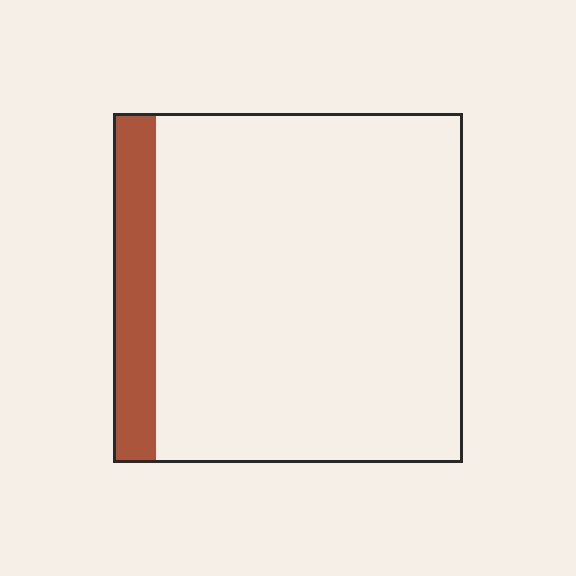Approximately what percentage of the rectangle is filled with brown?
Approximately 10%.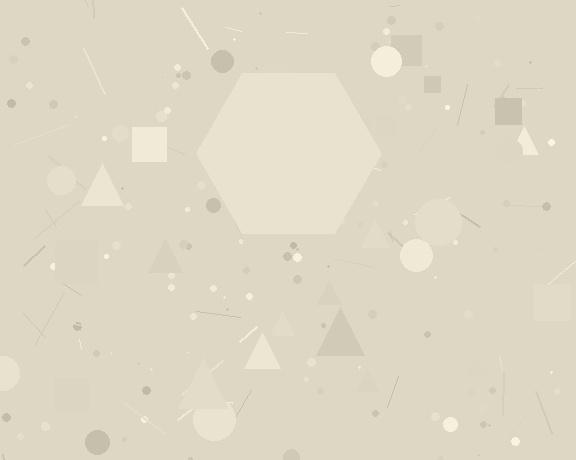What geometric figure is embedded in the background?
A hexagon is embedded in the background.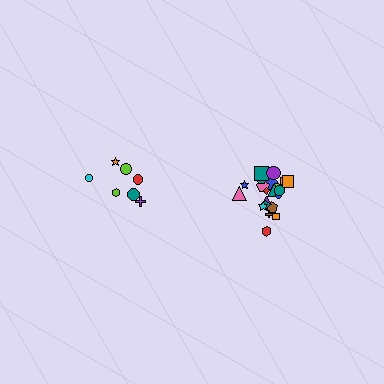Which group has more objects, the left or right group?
The right group.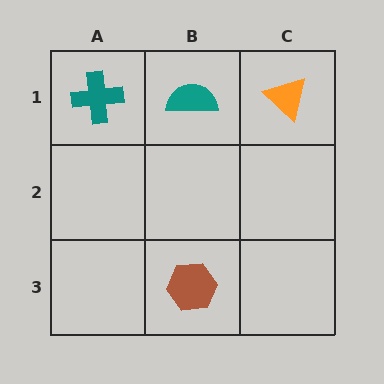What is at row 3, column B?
A brown hexagon.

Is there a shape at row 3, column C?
No, that cell is empty.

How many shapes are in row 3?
1 shape.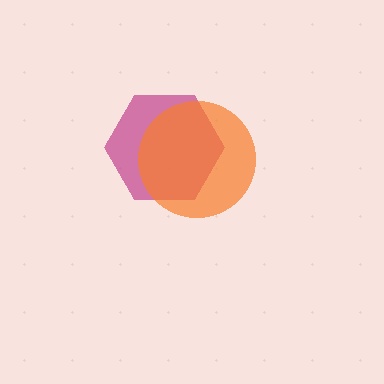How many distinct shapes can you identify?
There are 2 distinct shapes: a magenta hexagon, an orange circle.